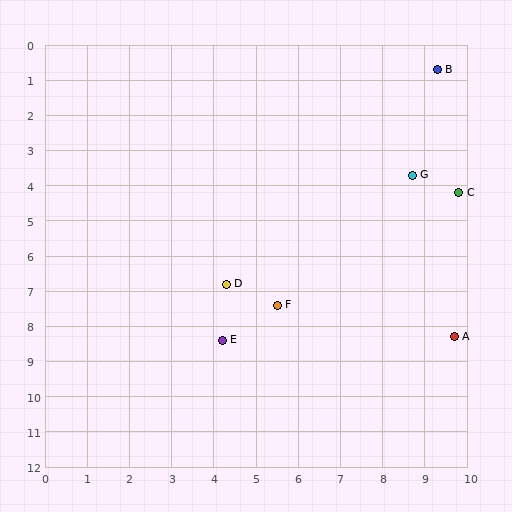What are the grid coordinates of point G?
Point G is at approximately (8.7, 3.7).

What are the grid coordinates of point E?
Point E is at approximately (4.2, 8.4).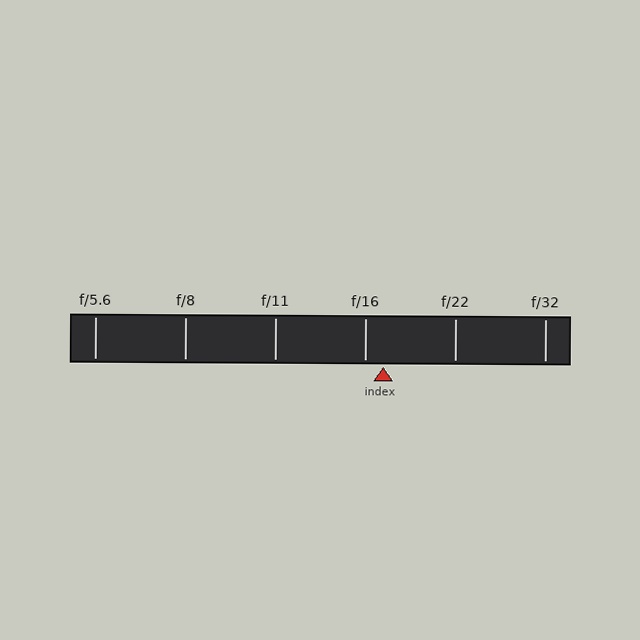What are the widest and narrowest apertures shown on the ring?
The widest aperture shown is f/5.6 and the narrowest is f/32.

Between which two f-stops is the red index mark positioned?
The index mark is between f/16 and f/22.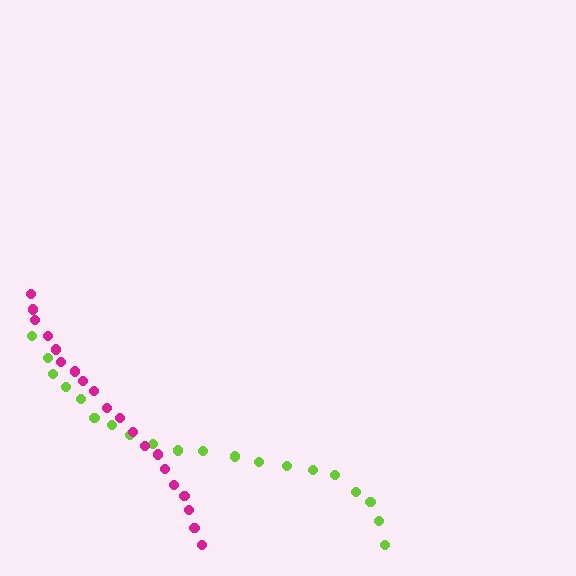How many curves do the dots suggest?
There are 2 distinct paths.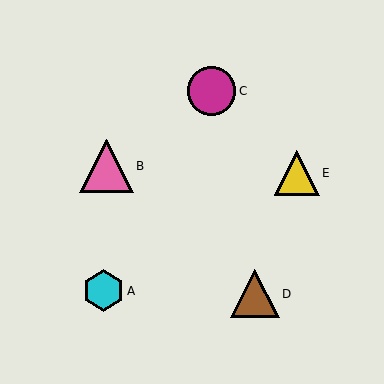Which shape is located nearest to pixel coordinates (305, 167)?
The yellow triangle (labeled E) at (297, 173) is nearest to that location.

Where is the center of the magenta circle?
The center of the magenta circle is at (212, 91).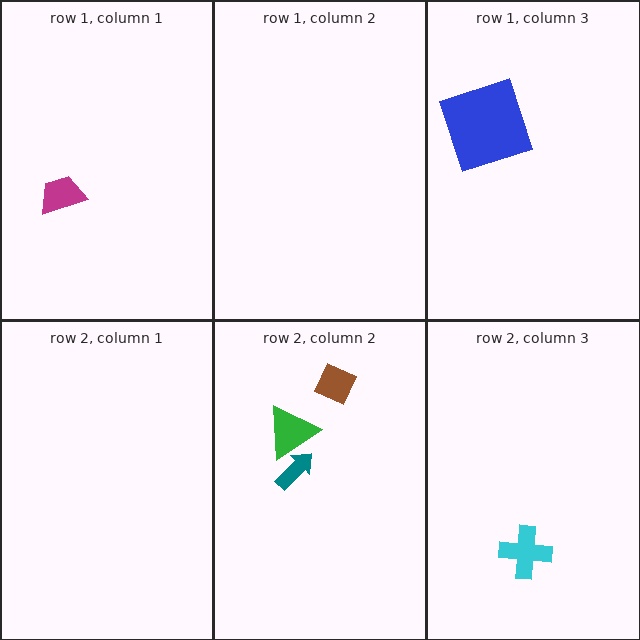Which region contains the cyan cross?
The row 2, column 3 region.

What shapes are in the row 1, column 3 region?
The blue square.